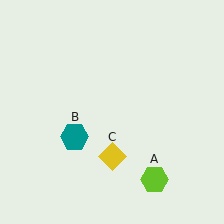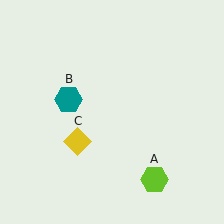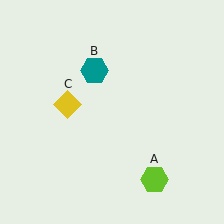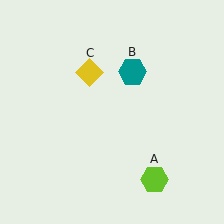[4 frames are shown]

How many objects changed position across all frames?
2 objects changed position: teal hexagon (object B), yellow diamond (object C).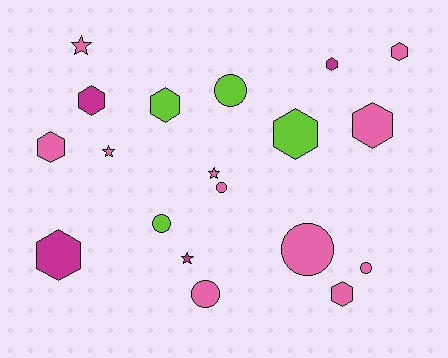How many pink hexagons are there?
There are 4 pink hexagons.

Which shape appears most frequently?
Hexagon, with 9 objects.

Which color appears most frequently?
Pink, with 11 objects.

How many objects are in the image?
There are 19 objects.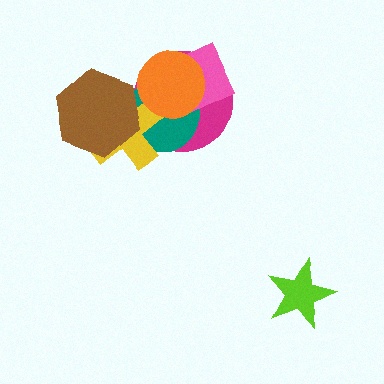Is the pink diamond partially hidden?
Yes, it is partially covered by another shape.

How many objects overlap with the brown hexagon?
2 objects overlap with the brown hexagon.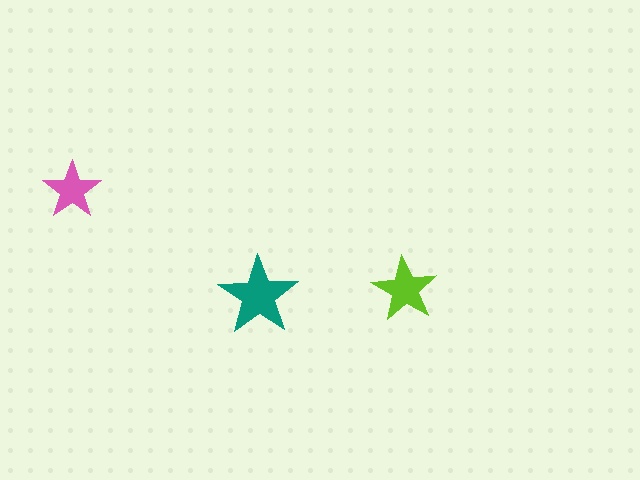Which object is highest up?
The pink star is topmost.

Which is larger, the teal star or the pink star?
The teal one.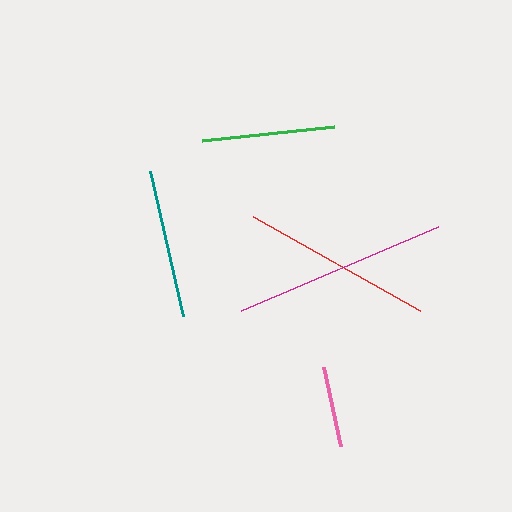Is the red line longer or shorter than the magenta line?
The magenta line is longer than the red line.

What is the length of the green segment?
The green segment is approximately 133 pixels long.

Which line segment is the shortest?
The pink line is the shortest at approximately 81 pixels.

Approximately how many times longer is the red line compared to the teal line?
The red line is approximately 1.3 times the length of the teal line.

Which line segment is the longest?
The magenta line is the longest at approximately 214 pixels.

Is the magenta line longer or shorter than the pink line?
The magenta line is longer than the pink line.